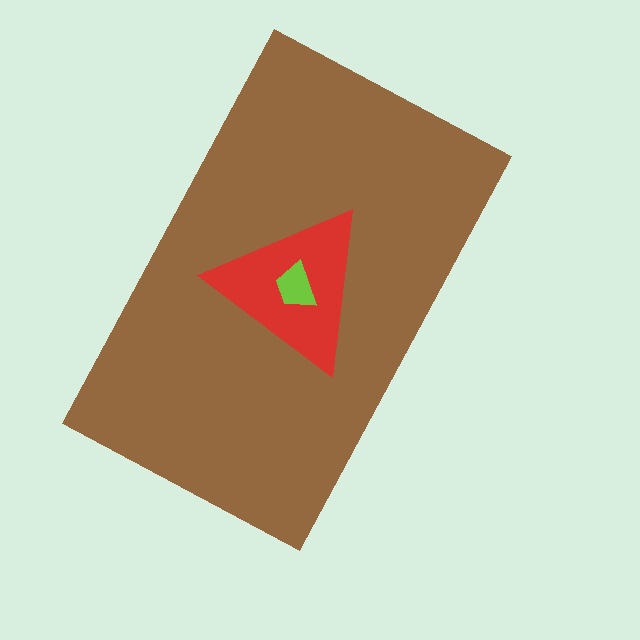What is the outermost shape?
The brown rectangle.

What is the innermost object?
The lime trapezoid.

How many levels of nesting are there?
3.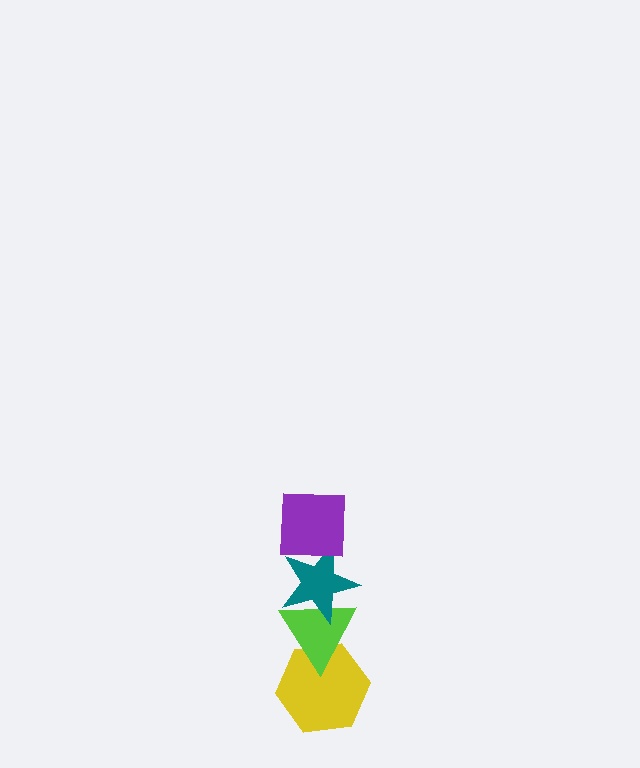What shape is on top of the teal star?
The purple square is on top of the teal star.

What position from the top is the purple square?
The purple square is 1st from the top.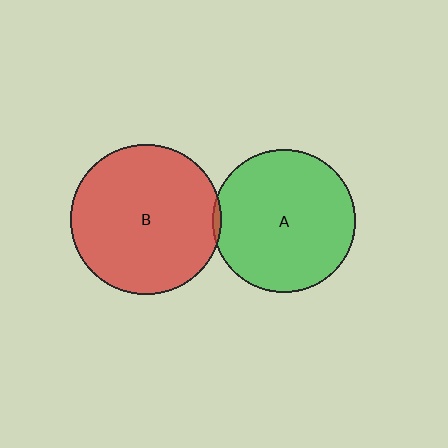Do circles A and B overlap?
Yes.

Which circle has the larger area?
Circle B (red).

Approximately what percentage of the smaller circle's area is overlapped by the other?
Approximately 5%.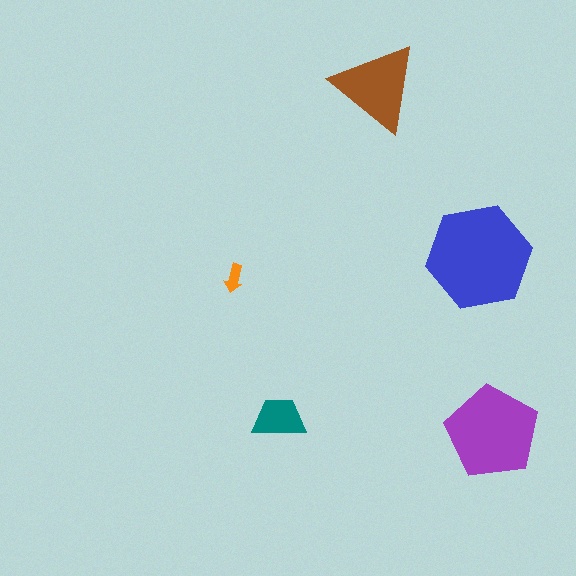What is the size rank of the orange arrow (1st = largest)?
5th.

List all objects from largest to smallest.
The blue hexagon, the purple pentagon, the brown triangle, the teal trapezoid, the orange arrow.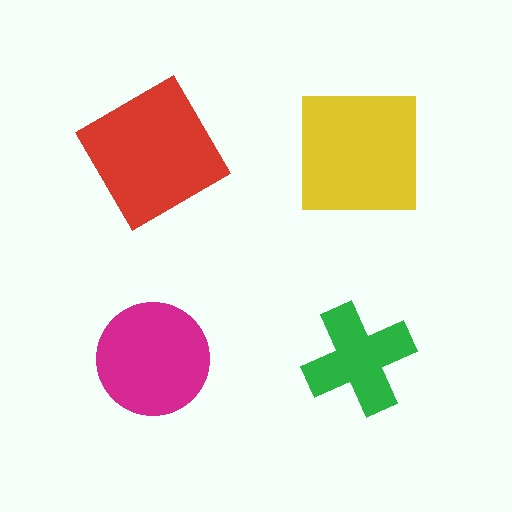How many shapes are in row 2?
2 shapes.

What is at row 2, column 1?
A magenta circle.